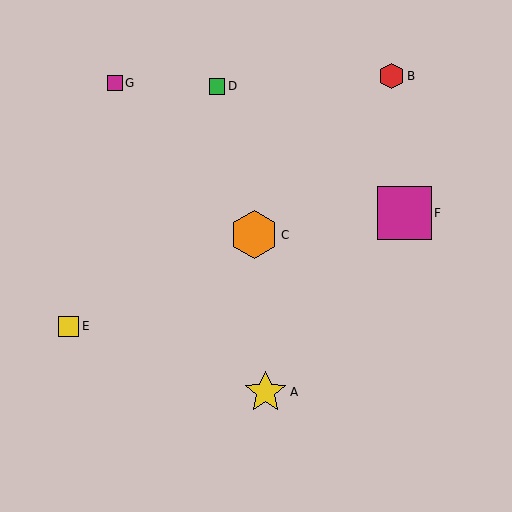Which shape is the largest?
The magenta square (labeled F) is the largest.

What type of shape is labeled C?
Shape C is an orange hexagon.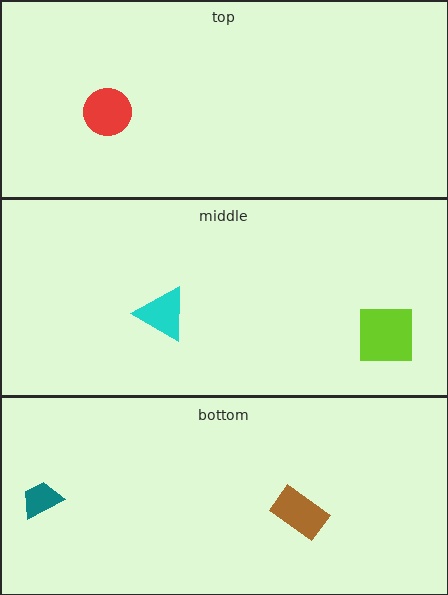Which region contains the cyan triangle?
The middle region.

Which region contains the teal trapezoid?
The bottom region.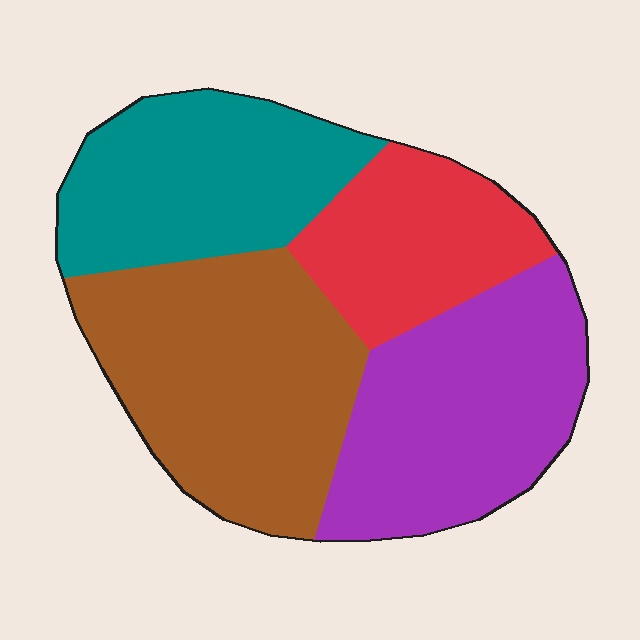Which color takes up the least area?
Red, at roughly 15%.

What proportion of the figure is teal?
Teal takes up about one quarter (1/4) of the figure.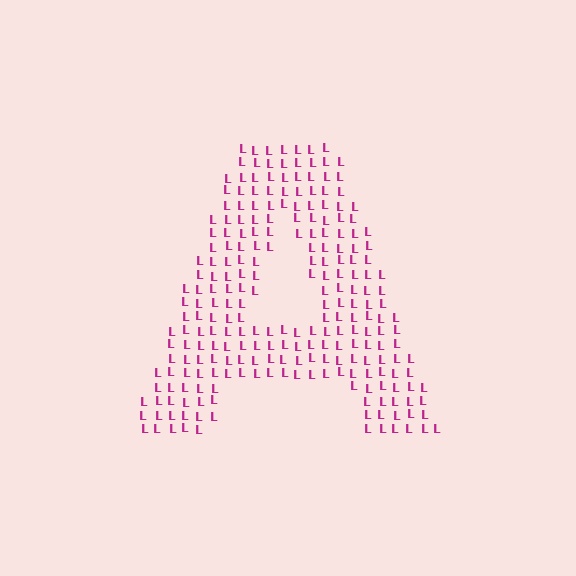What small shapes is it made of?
It is made of small letter L's.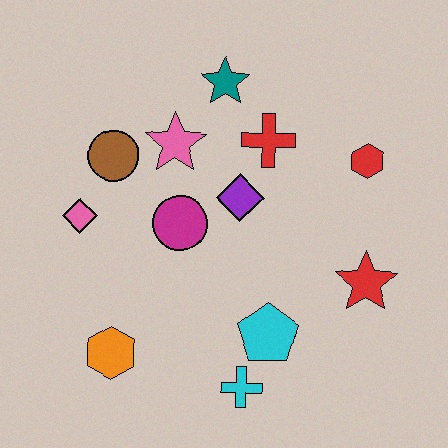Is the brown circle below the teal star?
Yes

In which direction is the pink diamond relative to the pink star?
The pink diamond is to the left of the pink star.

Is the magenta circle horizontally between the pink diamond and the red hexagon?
Yes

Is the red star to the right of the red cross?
Yes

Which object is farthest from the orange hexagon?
The red hexagon is farthest from the orange hexagon.